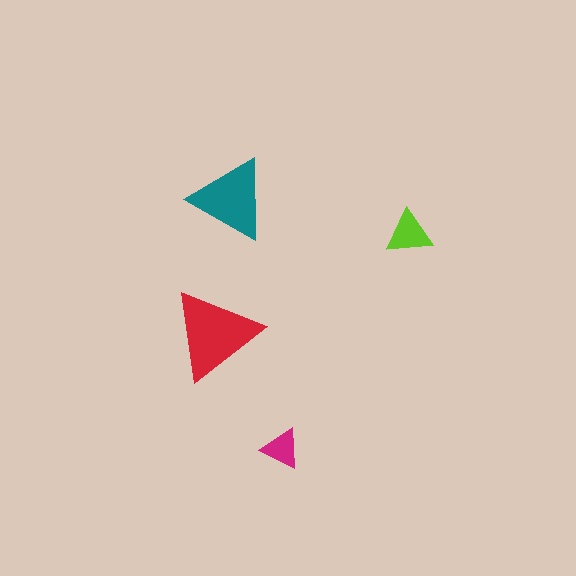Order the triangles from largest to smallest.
the red one, the teal one, the lime one, the magenta one.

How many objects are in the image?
There are 4 objects in the image.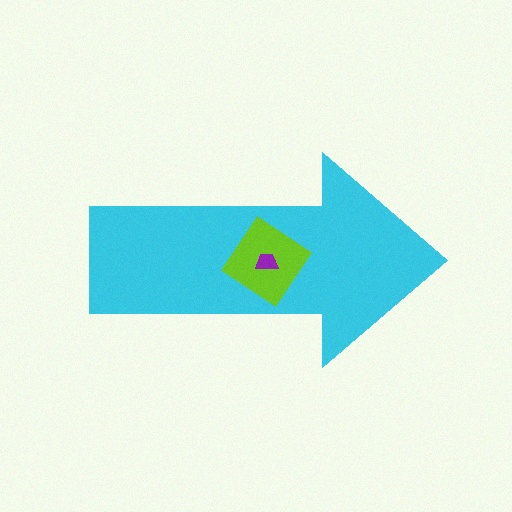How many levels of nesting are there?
3.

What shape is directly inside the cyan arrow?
The lime diamond.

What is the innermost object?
The purple trapezoid.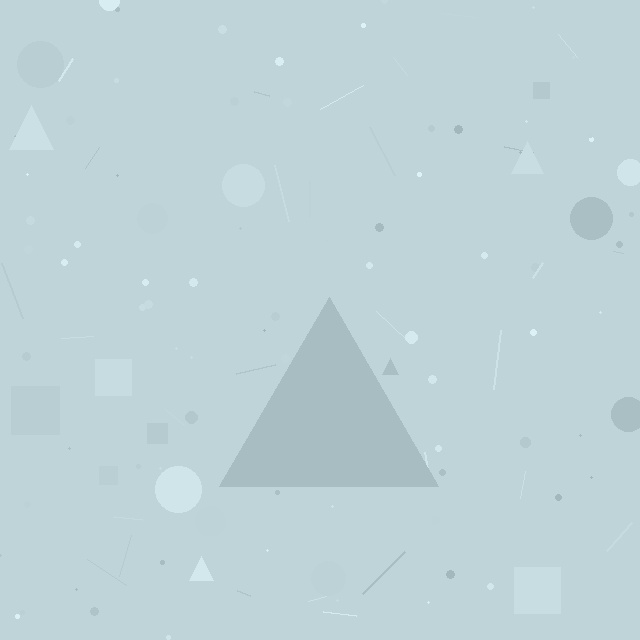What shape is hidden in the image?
A triangle is hidden in the image.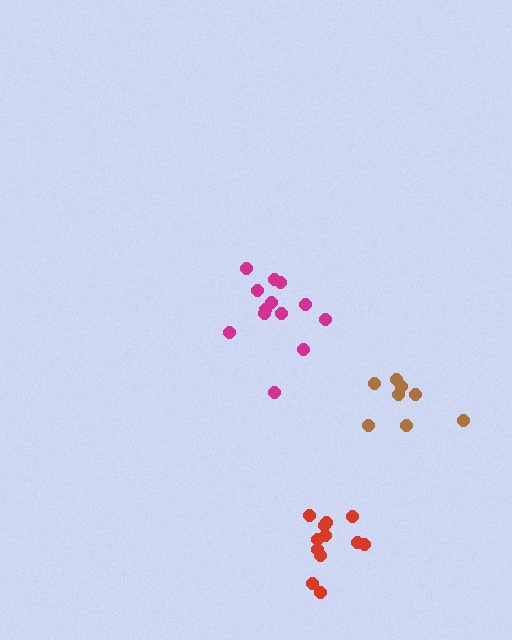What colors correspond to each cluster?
The clusters are colored: red, brown, magenta.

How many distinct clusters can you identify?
There are 3 distinct clusters.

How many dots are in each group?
Group 1: 12 dots, Group 2: 8 dots, Group 3: 13 dots (33 total).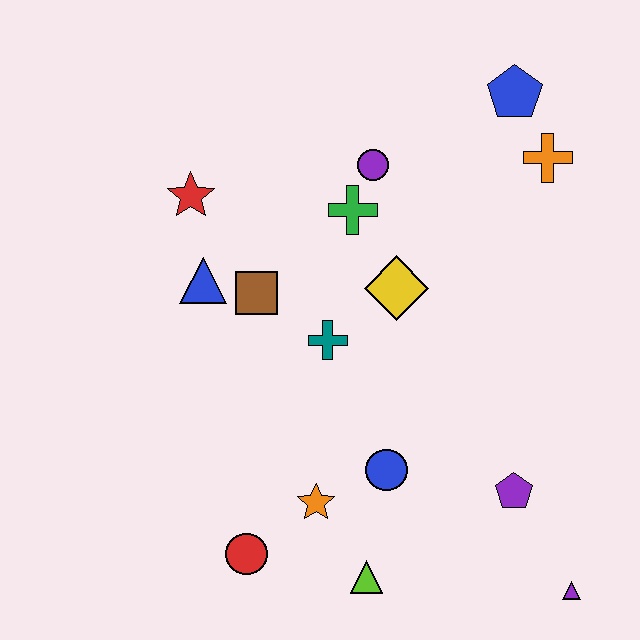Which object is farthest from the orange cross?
The red circle is farthest from the orange cross.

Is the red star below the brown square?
No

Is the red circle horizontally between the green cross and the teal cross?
No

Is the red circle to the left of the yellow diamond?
Yes